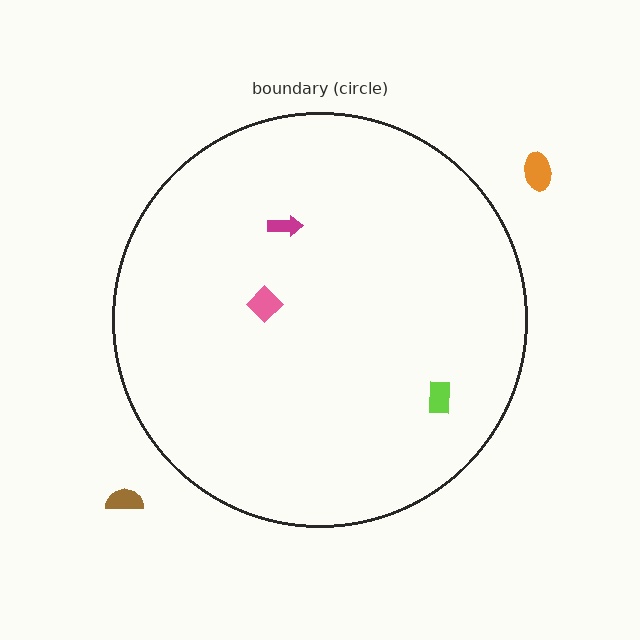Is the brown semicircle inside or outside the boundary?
Outside.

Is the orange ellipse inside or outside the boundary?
Outside.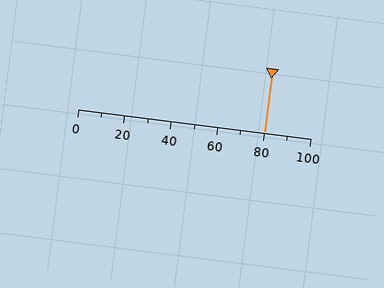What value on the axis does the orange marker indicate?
The marker indicates approximately 80.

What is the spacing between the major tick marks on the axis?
The major ticks are spaced 20 apart.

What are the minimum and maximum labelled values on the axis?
The axis runs from 0 to 100.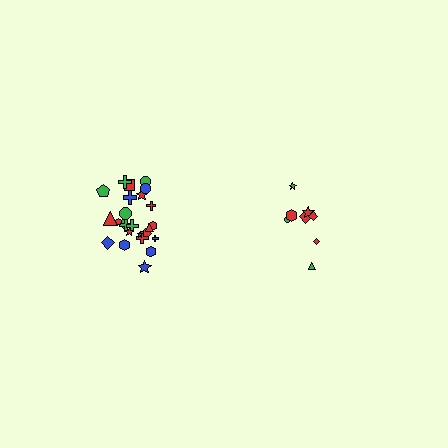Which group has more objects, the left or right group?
The left group.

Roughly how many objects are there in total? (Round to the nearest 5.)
Roughly 35 objects in total.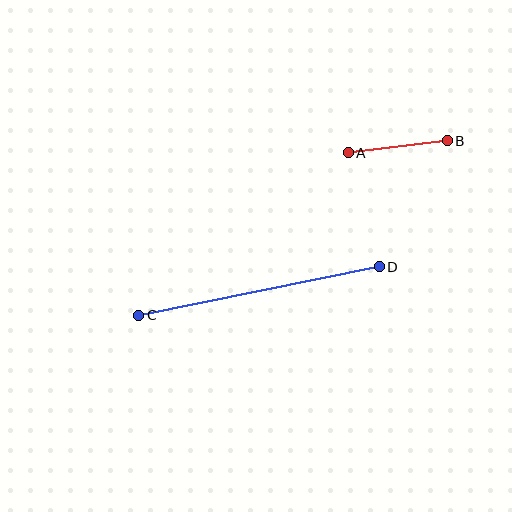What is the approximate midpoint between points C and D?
The midpoint is at approximately (259, 291) pixels.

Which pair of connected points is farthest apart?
Points C and D are farthest apart.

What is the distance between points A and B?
The distance is approximately 100 pixels.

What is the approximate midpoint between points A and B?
The midpoint is at approximately (398, 147) pixels.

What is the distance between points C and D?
The distance is approximately 245 pixels.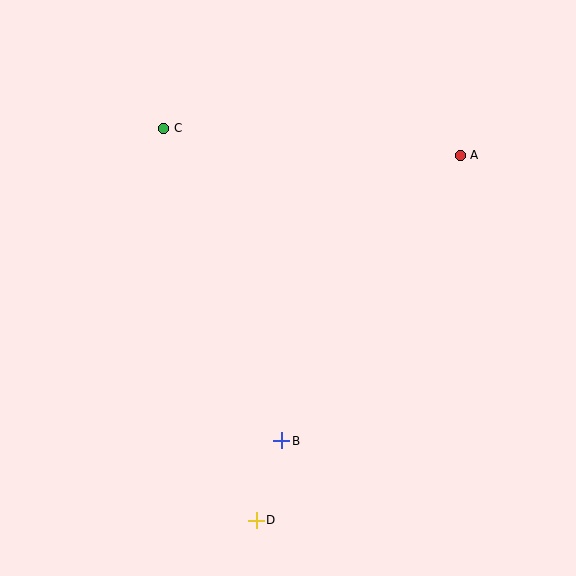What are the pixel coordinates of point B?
Point B is at (282, 441).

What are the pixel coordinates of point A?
Point A is at (460, 155).